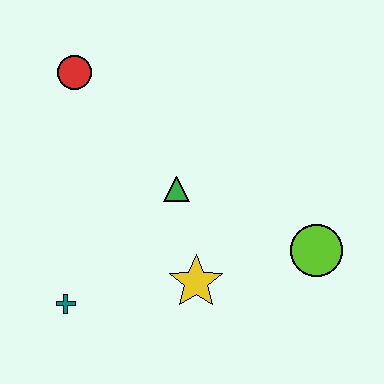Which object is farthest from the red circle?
The lime circle is farthest from the red circle.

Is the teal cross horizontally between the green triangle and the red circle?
No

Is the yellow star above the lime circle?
No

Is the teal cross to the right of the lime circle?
No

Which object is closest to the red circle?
The green triangle is closest to the red circle.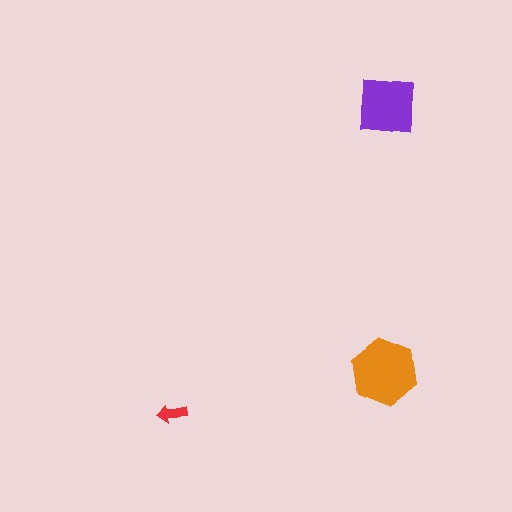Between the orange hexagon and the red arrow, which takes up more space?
The orange hexagon.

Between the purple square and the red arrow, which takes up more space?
The purple square.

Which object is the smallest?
The red arrow.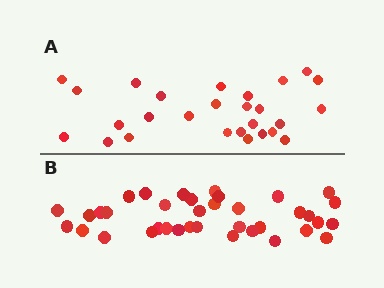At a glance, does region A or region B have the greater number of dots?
Region B (the bottom region) has more dots.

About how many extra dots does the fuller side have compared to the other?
Region B has roughly 10 or so more dots than region A.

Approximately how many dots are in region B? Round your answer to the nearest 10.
About 40 dots. (The exact count is 37, which rounds to 40.)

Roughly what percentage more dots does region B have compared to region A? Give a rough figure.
About 35% more.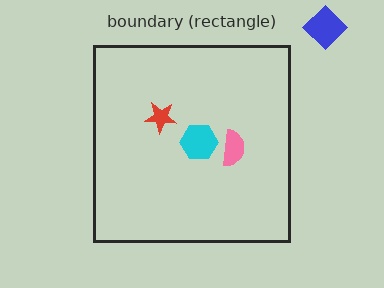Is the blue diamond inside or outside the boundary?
Outside.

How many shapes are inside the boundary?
3 inside, 1 outside.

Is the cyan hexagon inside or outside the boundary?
Inside.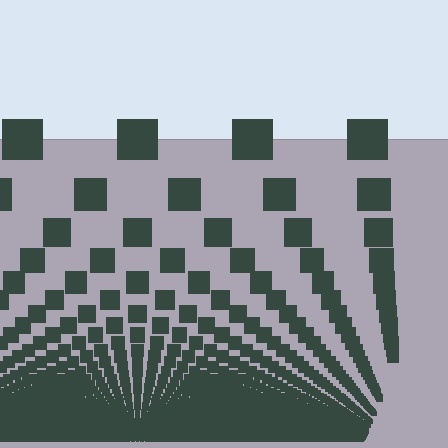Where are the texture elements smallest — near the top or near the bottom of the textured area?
Near the bottom.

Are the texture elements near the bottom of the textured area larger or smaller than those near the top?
Smaller. The gradient is inverted — elements near the bottom are smaller and denser.